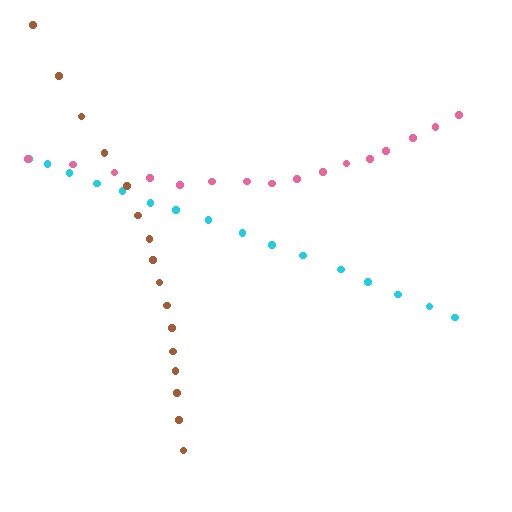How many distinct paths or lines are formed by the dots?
There are 3 distinct paths.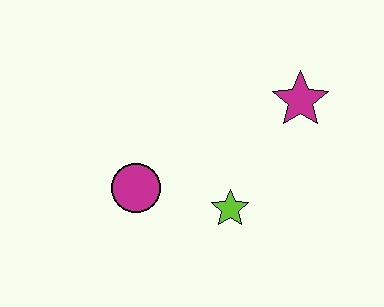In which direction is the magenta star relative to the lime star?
The magenta star is above the lime star.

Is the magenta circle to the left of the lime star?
Yes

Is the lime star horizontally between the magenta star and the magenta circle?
Yes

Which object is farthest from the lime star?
The magenta star is farthest from the lime star.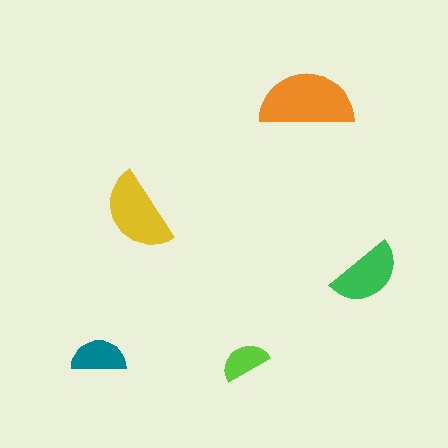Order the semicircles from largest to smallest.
the orange one, the yellow one, the green one, the teal one, the lime one.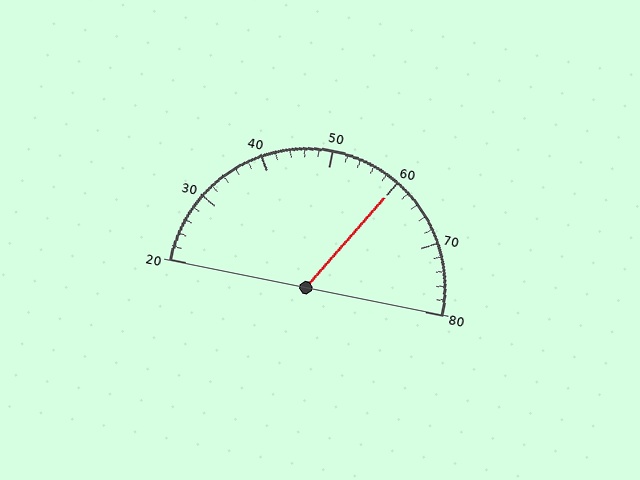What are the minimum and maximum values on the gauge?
The gauge ranges from 20 to 80.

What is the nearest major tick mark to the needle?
The nearest major tick mark is 60.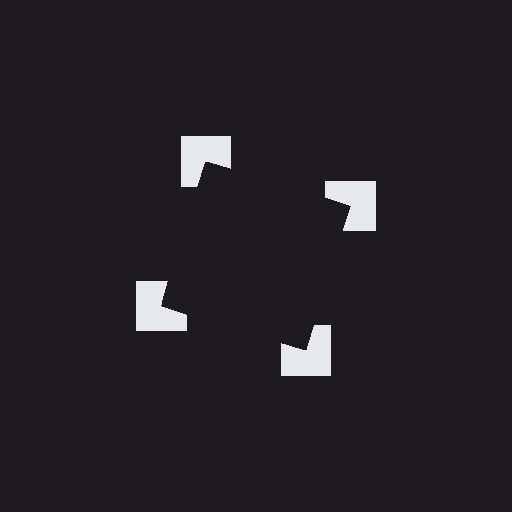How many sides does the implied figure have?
4 sides.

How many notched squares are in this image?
There are 4 — one at each vertex of the illusory square.